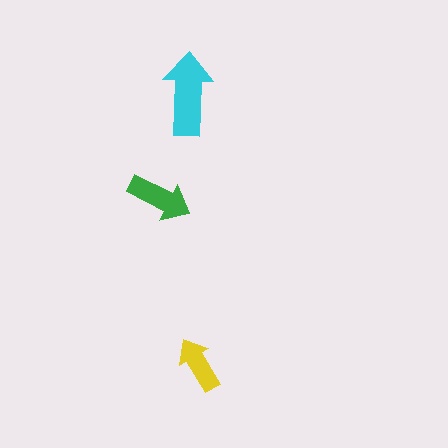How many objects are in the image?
There are 3 objects in the image.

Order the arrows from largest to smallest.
the cyan one, the green one, the yellow one.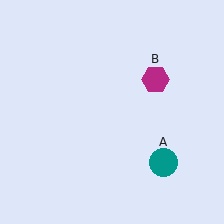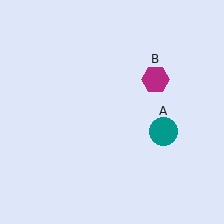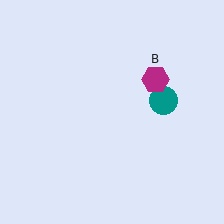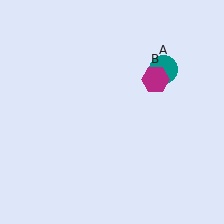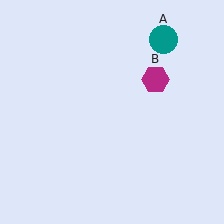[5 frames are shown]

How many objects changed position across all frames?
1 object changed position: teal circle (object A).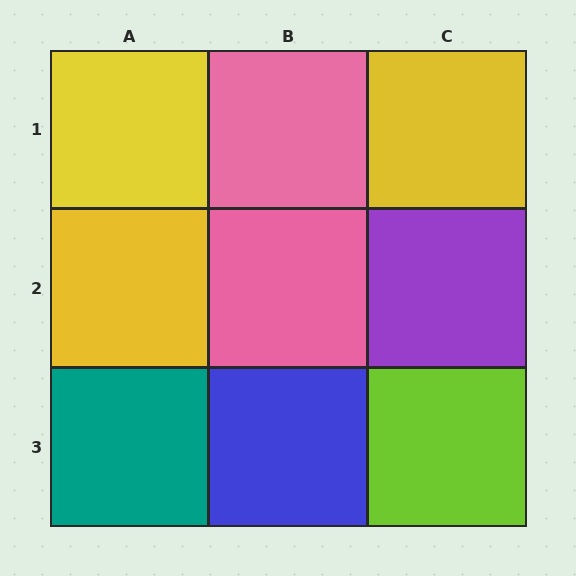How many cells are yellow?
3 cells are yellow.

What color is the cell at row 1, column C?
Yellow.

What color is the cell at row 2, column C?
Purple.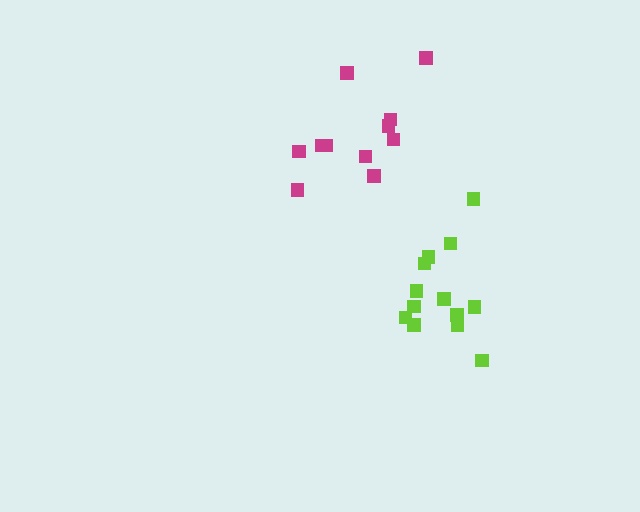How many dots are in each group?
Group 1: 13 dots, Group 2: 11 dots (24 total).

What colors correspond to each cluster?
The clusters are colored: lime, magenta.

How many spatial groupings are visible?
There are 2 spatial groupings.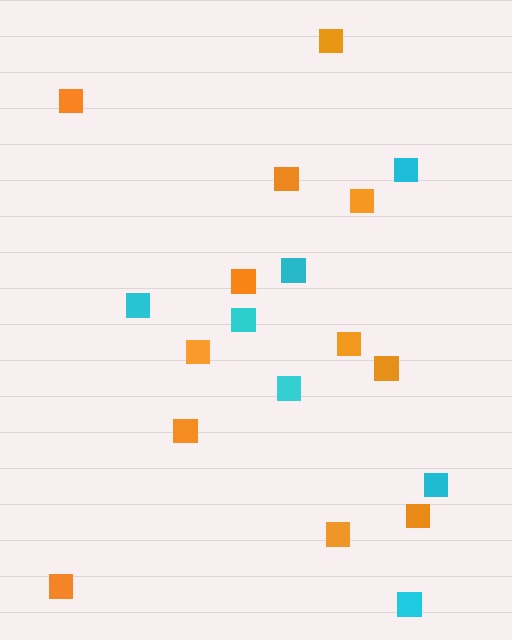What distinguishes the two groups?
There are 2 groups: one group of orange squares (12) and one group of cyan squares (7).